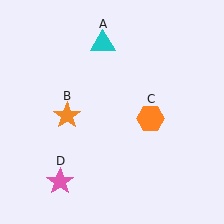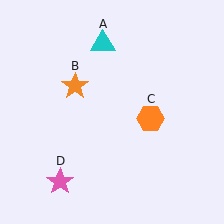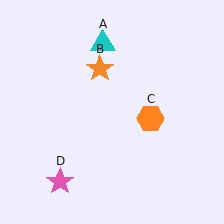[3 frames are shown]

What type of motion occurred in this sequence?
The orange star (object B) rotated clockwise around the center of the scene.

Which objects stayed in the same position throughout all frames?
Cyan triangle (object A) and orange hexagon (object C) and pink star (object D) remained stationary.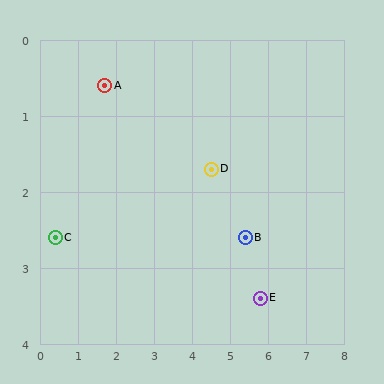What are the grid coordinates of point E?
Point E is at approximately (5.8, 3.4).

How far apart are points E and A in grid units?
Points E and A are about 5.0 grid units apart.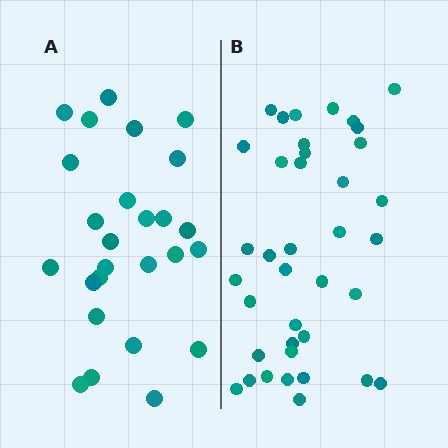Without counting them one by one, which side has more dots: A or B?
Region B (the right region) has more dots.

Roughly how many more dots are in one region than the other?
Region B has roughly 12 or so more dots than region A.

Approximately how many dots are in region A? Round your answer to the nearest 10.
About 30 dots. (The exact count is 26, which rounds to 30.)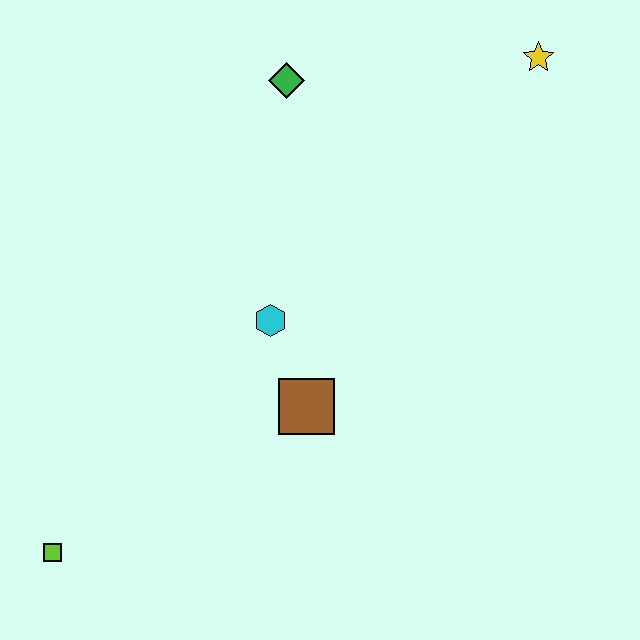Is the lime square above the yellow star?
No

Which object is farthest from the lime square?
The yellow star is farthest from the lime square.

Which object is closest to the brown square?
The cyan hexagon is closest to the brown square.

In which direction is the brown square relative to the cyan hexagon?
The brown square is below the cyan hexagon.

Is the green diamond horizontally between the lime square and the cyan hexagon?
No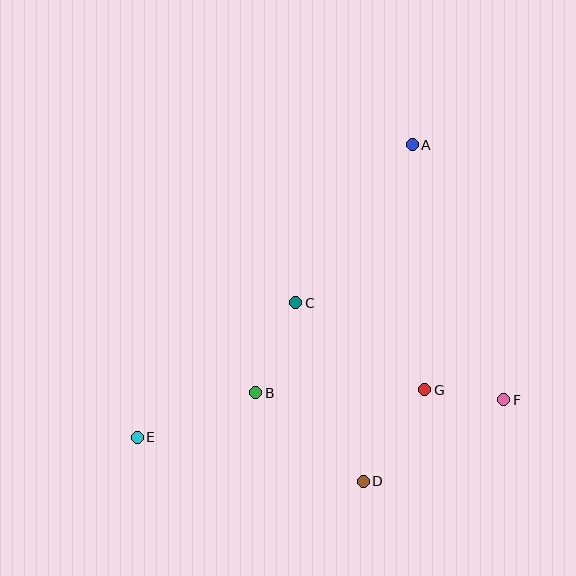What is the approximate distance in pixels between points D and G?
The distance between D and G is approximately 110 pixels.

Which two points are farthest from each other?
Points A and E are farthest from each other.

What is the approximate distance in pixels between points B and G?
The distance between B and G is approximately 169 pixels.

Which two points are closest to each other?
Points F and G are closest to each other.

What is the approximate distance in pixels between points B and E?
The distance between B and E is approximately 127 pixels.